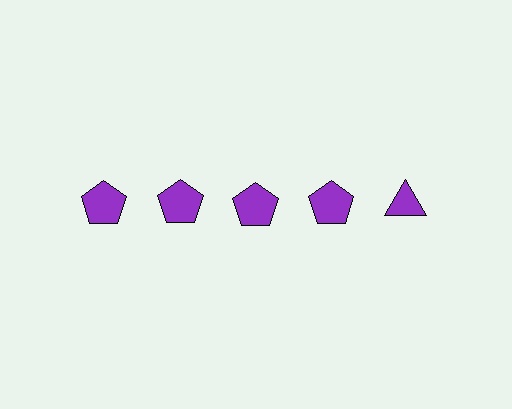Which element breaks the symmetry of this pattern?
The purple triangle in the top row, rightmost column breaks the symmetry. All other shapes are purple pentagons.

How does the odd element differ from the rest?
It has a different shape: triangle instead of pentagon.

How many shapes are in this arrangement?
There are 5 shapes arranged in a grid pattern.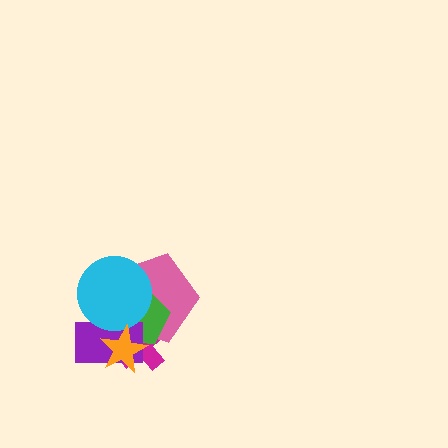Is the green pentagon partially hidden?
Yes, it is partially covered by another shape.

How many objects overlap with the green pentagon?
5 objects overlap with the green pentagon.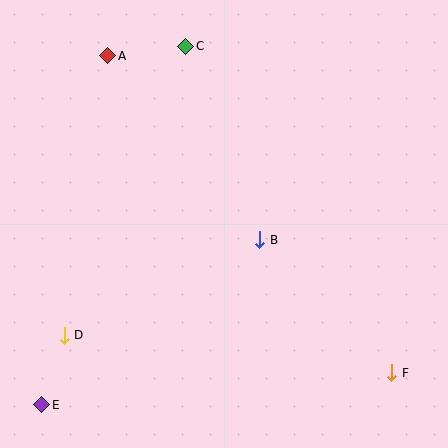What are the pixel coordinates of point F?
Point F is at (392, 373).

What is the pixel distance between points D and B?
The distance between D and B is 218 pixels.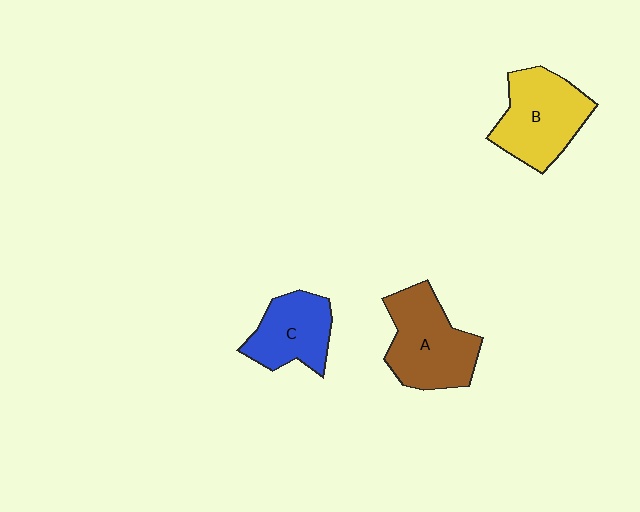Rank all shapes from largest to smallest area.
From largest to smallest: A (brown), B (yellow), C (blue).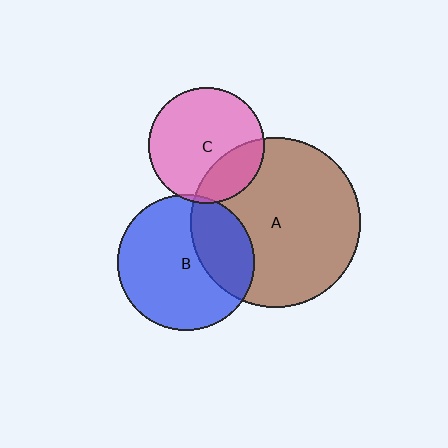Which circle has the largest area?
Circle A (brown).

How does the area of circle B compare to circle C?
Approximately 1.4 times.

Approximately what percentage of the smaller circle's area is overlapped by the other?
Approximately 5%.